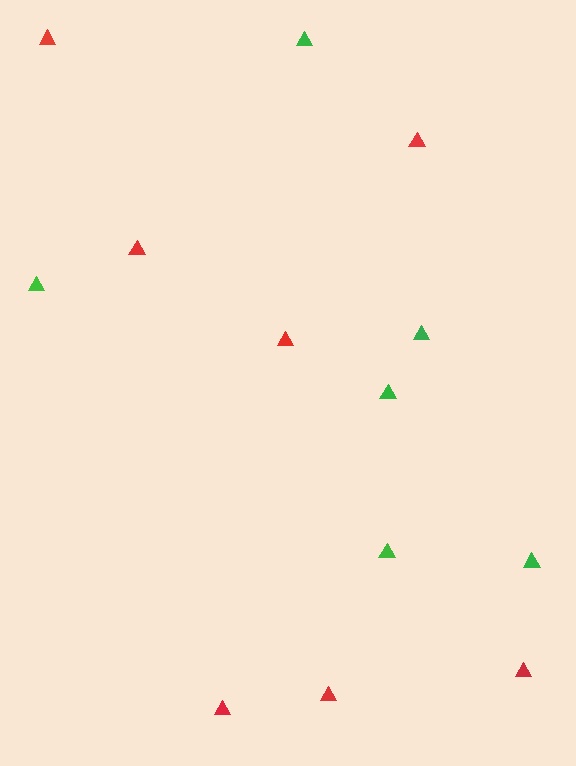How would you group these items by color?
There are 2 groups: one group of green triangles (6) and one group of red triangles (7).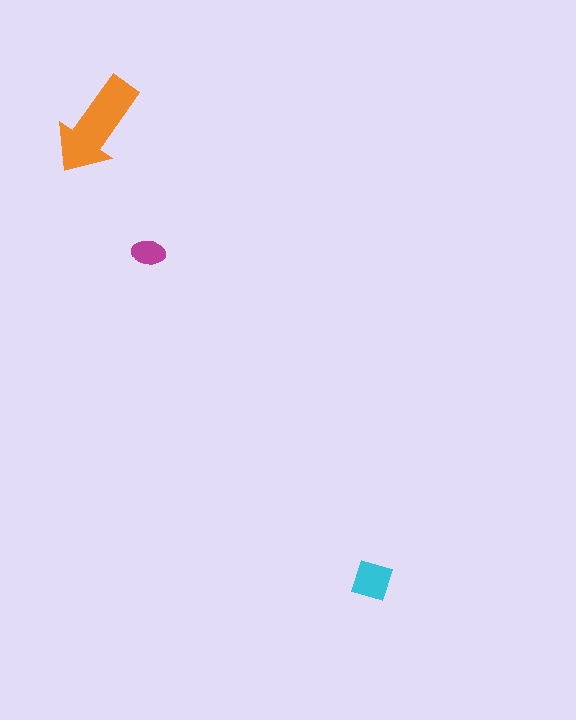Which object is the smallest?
The magenta ellipse.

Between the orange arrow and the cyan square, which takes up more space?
The orange arrow.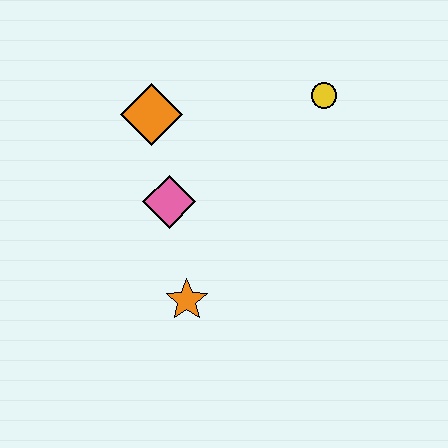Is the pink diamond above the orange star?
Yes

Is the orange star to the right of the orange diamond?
Yes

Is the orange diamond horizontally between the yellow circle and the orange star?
No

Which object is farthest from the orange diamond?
The orange star is farthest from the orange diamond.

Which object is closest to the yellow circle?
The orange diamond is closest to the yellow circle.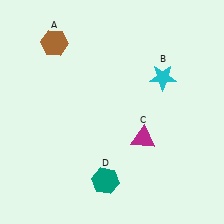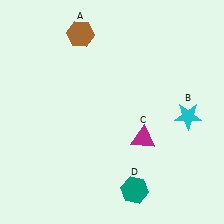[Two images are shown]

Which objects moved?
The objects that moved are: the brown hexagon (A), the cyan star (B), the teal hexagon (D).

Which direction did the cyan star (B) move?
The cyan star (B) moved down.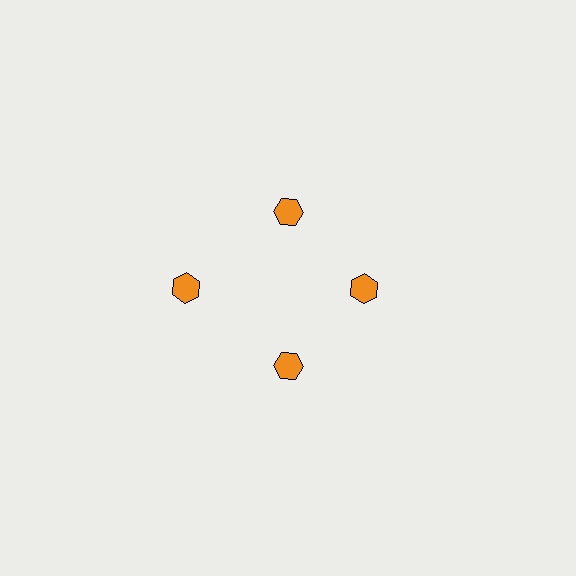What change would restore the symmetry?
The symmetry would be restored by moving it inward, back onto the ring so that all 4 hexagons sit at equal angles and equal distance from the center.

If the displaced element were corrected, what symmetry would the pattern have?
It would have 4-fold rotational symmetry — the pattern would map onto itself every 90 degrees.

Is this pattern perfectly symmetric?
No. The 4 orange hexagons are arranged in a ring, but one element near the 9 o'clock position is pushed outward from the center, breaking the 4-fold rotational symmetry.